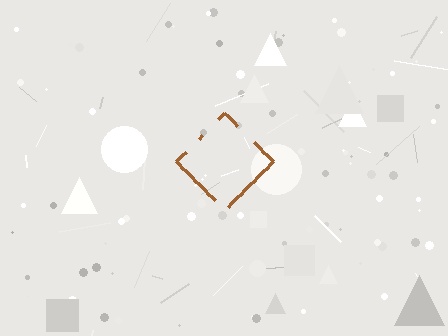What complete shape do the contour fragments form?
The contour fragments form a diamond.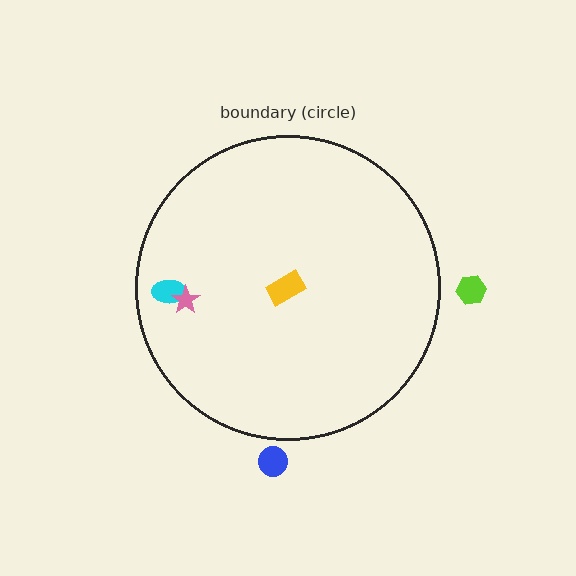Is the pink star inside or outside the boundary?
Inside.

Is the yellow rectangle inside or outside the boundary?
Inside.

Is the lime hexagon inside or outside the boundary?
Outside.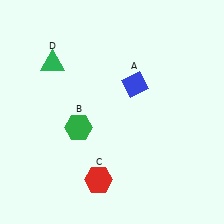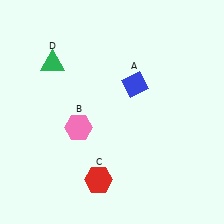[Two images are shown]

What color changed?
The hexagon (B) changed from green in Image 1 to pink in Image 2.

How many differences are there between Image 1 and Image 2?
There is 1 difference between the two images.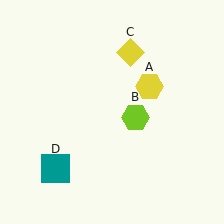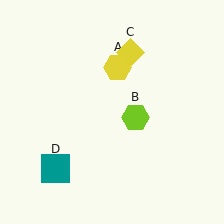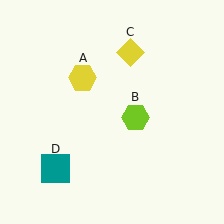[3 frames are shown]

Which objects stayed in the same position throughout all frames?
Lime hexagon (object B) and yellow diamond (object C) and teal square (object D) remained stationary.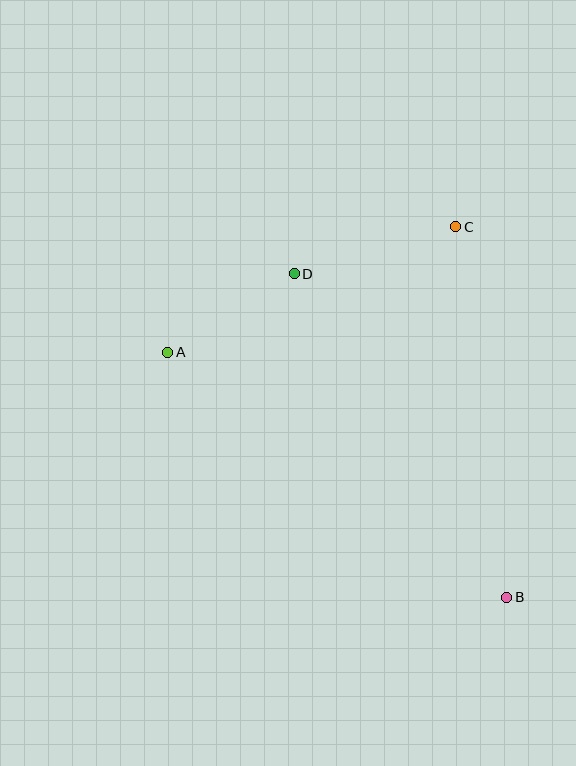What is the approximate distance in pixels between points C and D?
The distance between C and D is approximately 169 pixels.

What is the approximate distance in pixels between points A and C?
The distance between A and C is approximately 314 pixels.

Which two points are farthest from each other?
Points A and B are farthest from each other.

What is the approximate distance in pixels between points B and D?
The distance between B and D is approximately 387 pixels.